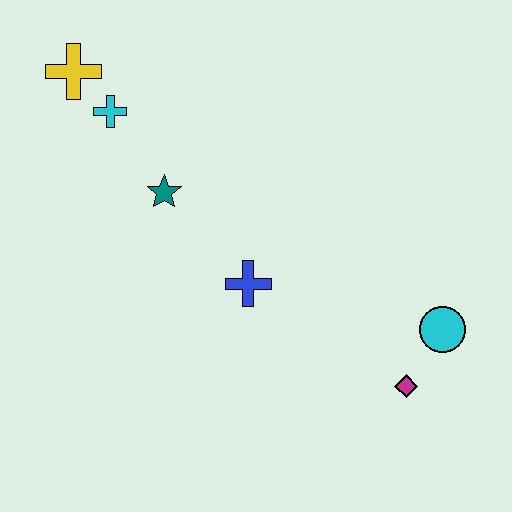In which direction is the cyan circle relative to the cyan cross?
The cyan circle is to the right of the cyan cross.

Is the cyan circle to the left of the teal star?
No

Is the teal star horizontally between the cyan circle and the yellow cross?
Yes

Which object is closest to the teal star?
The cyan cross is closest to the teal star.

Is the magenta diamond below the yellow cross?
Yes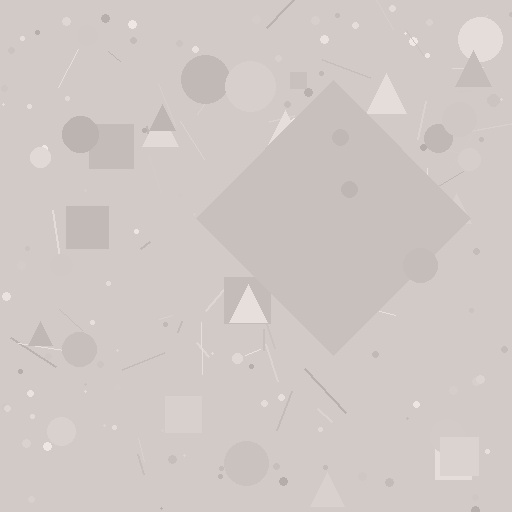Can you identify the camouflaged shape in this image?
The camouflaged shape is a diamond.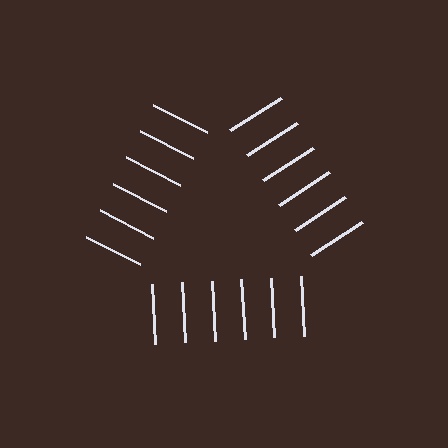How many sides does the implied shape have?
3 sides — the line-ends trace a triangle.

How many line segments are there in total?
18 — 6 along each of the 3 edges.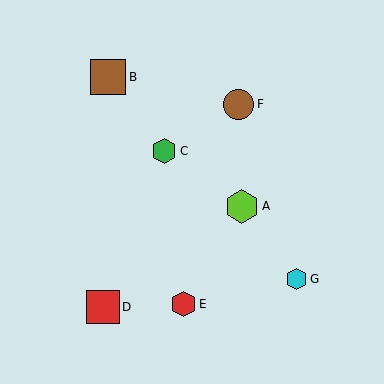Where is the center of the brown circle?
The center of the brown circle is at (238, 104).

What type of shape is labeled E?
Shape E is a red hexagon.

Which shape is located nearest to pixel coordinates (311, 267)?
The cyan hexagon (labeled G) at (297, 279) is nearest to that location.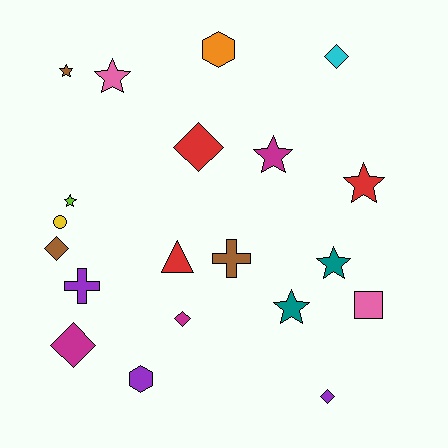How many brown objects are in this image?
There are 3 brown objects.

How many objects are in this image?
There are 20 objects.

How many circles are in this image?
There is 1 circle.